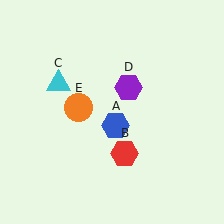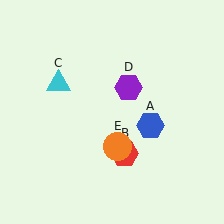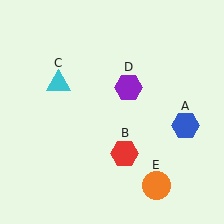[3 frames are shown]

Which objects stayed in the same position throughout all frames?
Red hexagon (object B) and cyan triangle (object C) and purple hexagon (object D) remained stationary.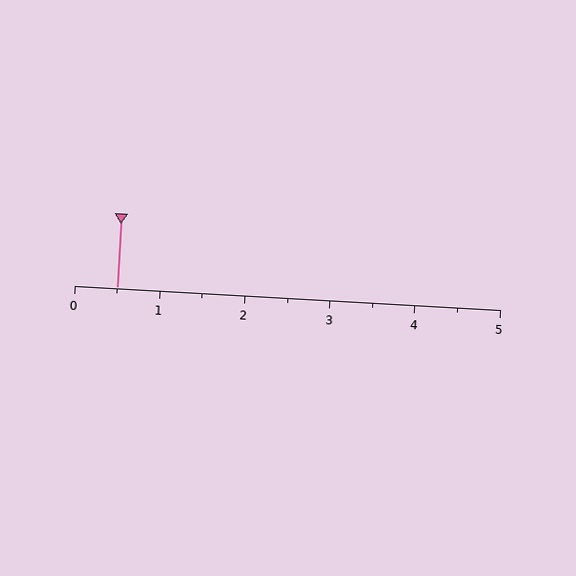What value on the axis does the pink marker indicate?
The marker indicates approximately 0.5.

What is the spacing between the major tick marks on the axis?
The major ticks are spaced 1 apart.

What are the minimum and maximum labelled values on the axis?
The axis runs from 0 to 5.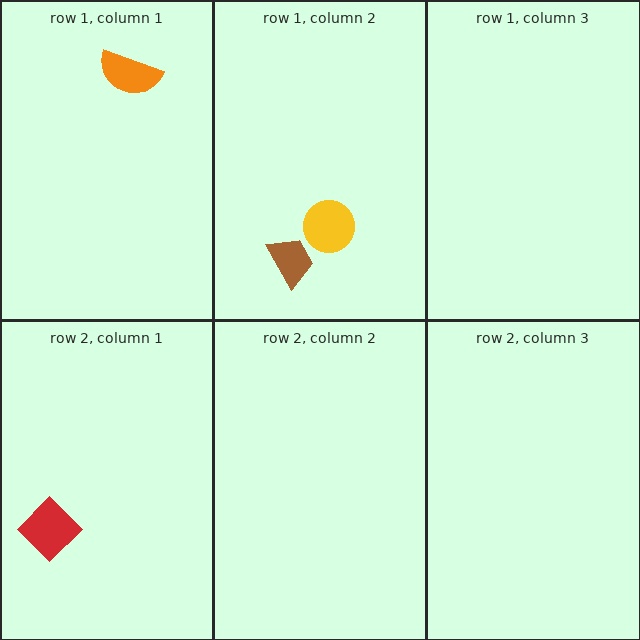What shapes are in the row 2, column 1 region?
The red diamond.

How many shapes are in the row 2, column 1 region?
1.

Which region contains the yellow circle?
The row 1, column 2 region.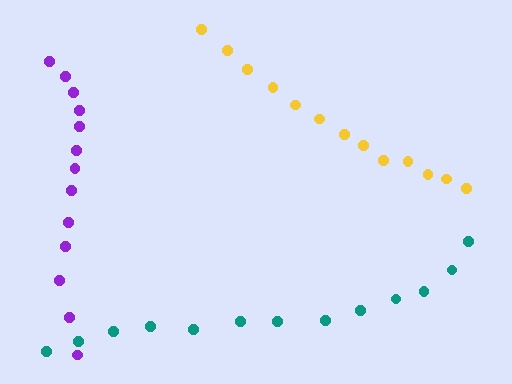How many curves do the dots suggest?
There are 3 distinct paths.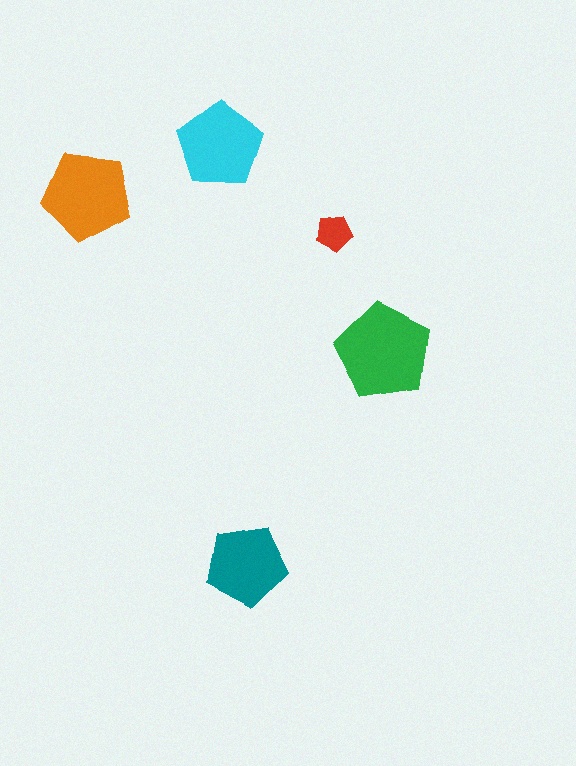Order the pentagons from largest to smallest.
the green one, the orange one, the cyan one, the teal one, the red one.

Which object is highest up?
The cyan pentagon is topmost.